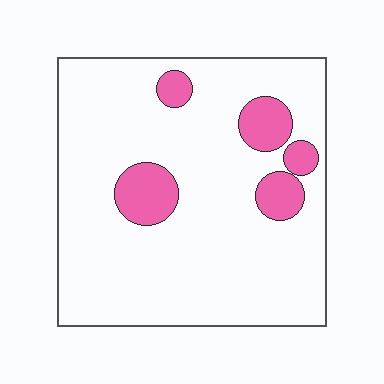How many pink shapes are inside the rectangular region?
5.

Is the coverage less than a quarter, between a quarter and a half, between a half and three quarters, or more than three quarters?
Less than a quarter.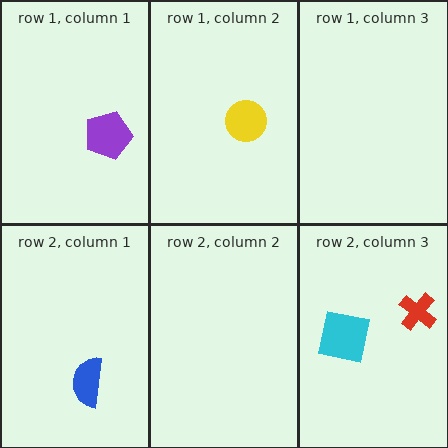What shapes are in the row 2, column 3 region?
The cyan square, the red cross.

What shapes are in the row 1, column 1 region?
The purple pentagon.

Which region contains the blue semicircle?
The row 2, column 1 region.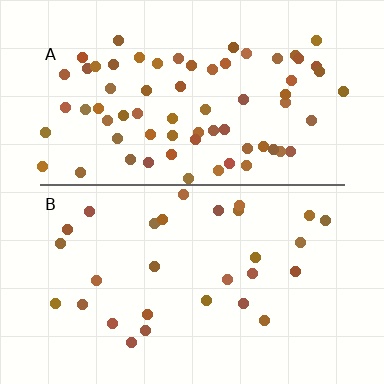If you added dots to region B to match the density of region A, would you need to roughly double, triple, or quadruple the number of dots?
Approximately double.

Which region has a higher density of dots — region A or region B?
A (the top).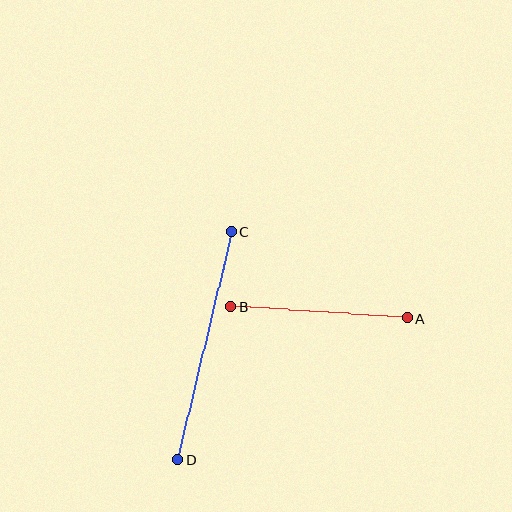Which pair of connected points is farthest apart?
Points C and D are farthest apart.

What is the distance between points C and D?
The distance is approximately 235 pixels.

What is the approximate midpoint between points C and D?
The midpoint is at approximately (205, 345) pixels.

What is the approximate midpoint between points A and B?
The midpoint is at approximately (319, 312) pixels.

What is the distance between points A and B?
The distance is approximately 177 pixels.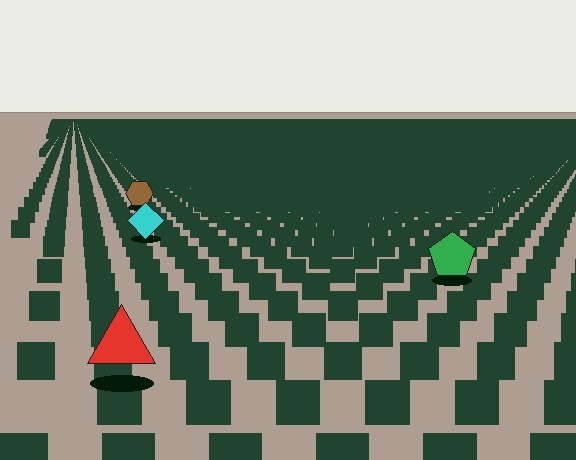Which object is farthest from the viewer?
The brown hexagon is farthest from the viewer. It appears smaller and the ground texture around it is denser.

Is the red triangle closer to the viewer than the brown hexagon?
Yes. The red triangle is closer — you can tell from the texture gradient: the ground texture is coarser near it.